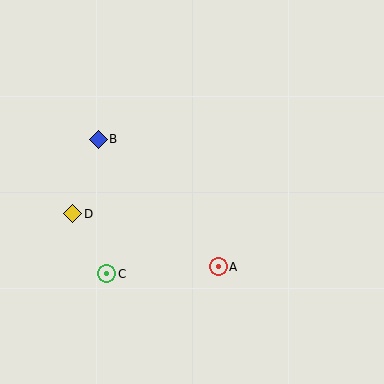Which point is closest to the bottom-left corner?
Point C is closest to the bottom-left corner.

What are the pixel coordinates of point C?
Point C is at (107, 274).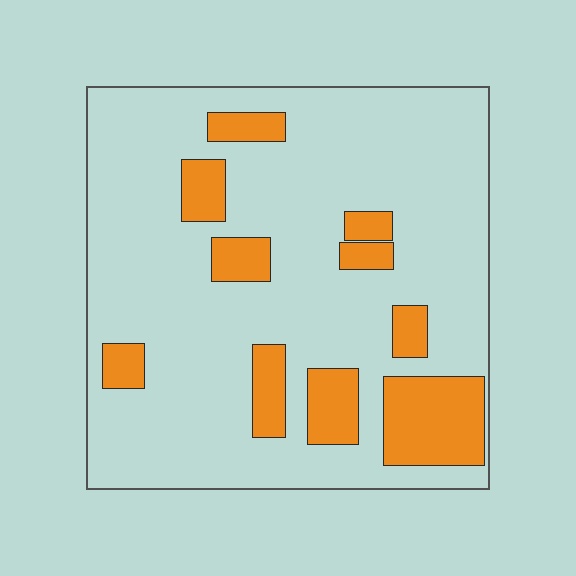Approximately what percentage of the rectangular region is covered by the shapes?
Approximately 20%.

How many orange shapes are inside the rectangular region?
10.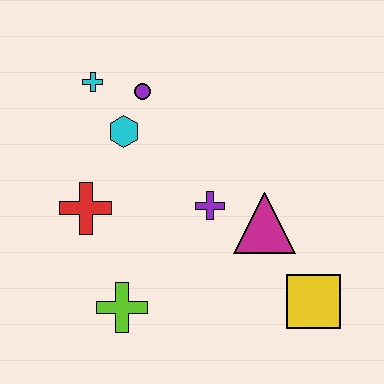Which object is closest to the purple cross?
The magenta triangle is closest to the purple cross.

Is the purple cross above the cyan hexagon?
No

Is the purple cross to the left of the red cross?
No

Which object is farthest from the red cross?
The yellow square is farthest from the red cross.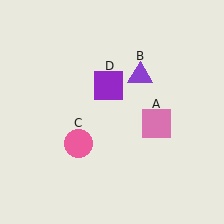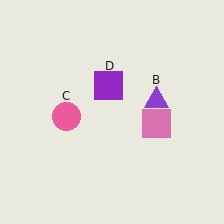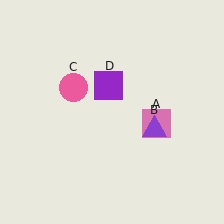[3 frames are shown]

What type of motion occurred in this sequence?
The purple triangle (object B), pink circle (object C) rotated clockwise around the center of the scene.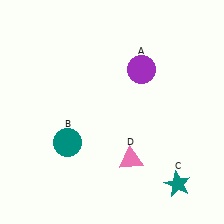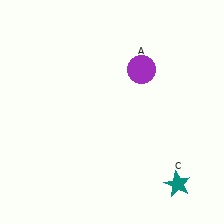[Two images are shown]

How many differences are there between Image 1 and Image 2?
There are 2 differences between the two images.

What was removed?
The teal circle (B), the pink triangle (D) were removed in Image 2.